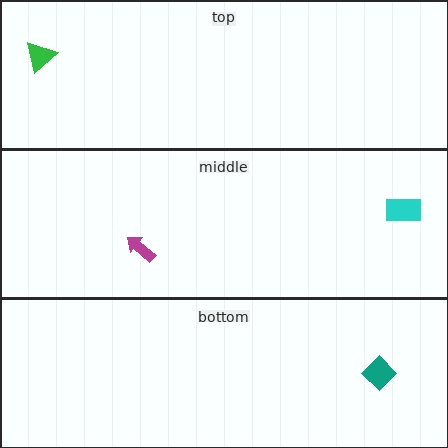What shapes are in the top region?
The green triangle.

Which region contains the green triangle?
The top region.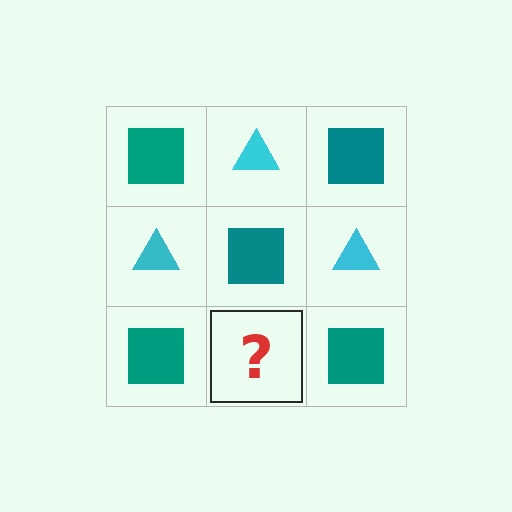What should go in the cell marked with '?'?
The missing cell should contain a cyan triangle.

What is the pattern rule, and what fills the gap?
The rule is that it alternates teal square and cyan triangle in a checkerboard pattern. The gap should be filled with a cyan triangle.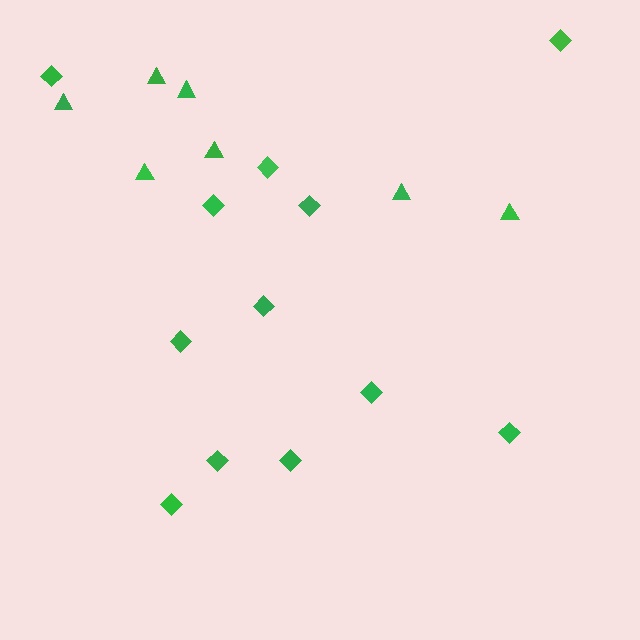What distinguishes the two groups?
There are 2 groups: one group of diamonds (12) and one group of triangles (7).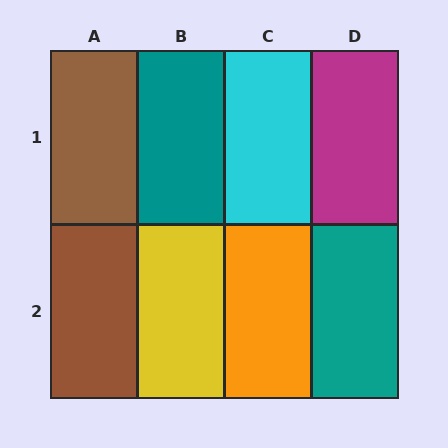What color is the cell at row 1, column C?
Cyan.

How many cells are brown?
2 cells are brown.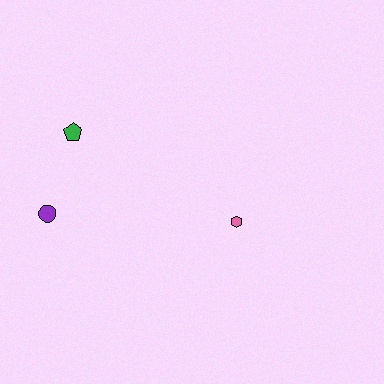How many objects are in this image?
There are 3 objects.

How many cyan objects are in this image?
There are no cyan objects.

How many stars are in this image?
There are no stars.